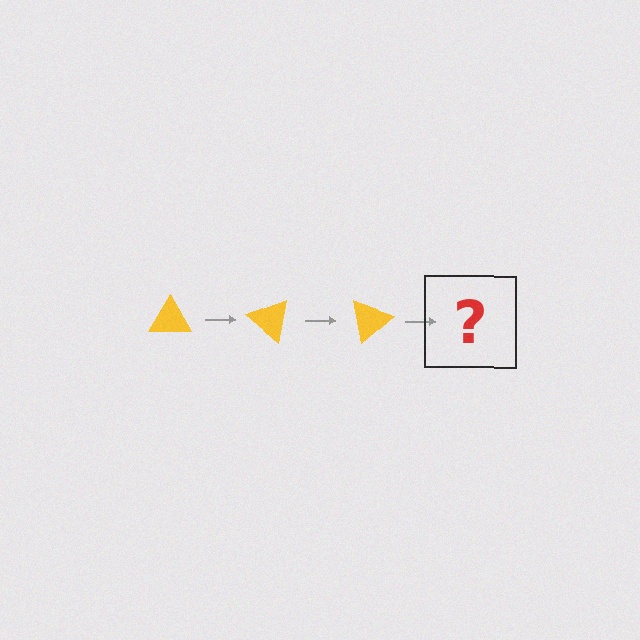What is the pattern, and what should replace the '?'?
The pattern is that the triangle rotates 40 degrees each step. The '?' should be a yellow triangle rotated 120 degrees.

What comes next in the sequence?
The next element should be a yellow triangle rotated 120 degrees.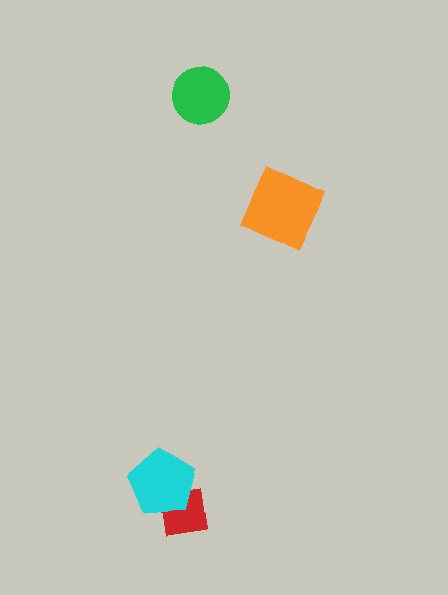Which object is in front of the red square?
The cyan pentagon is in front of the red square.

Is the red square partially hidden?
Yes, it is partially covered by another shape.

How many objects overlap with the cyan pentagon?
1 object overlaps with the cyan pentagon.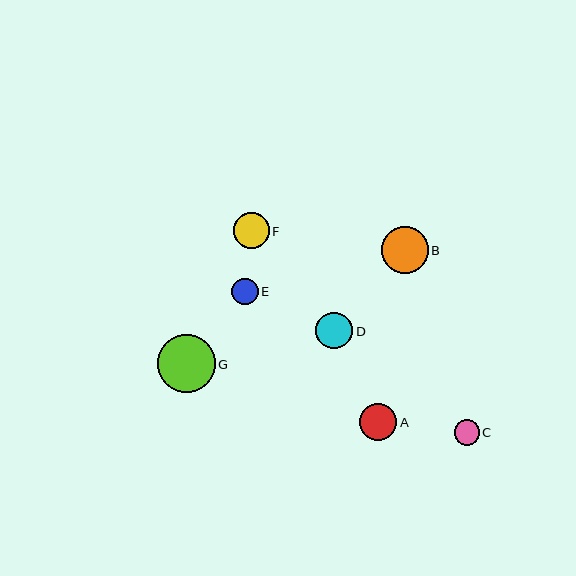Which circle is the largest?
Circle G is the largest with a size of approximately 58 pixels.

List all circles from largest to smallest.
From largest to smallest: G, B, A, D, F, E, C.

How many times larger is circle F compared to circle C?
Circle F is approximately 1.4 times the size of circle C.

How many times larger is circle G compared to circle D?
Circle G is approximately 1.6 times the size of circle D.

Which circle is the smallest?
Circle C is the smallest with a size of approximately 25 pixels.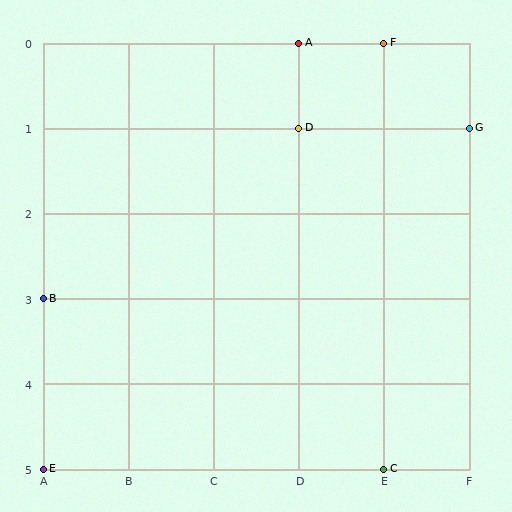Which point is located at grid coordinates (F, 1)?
Point G is at (F, 1).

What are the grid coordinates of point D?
Point D is at grid coordinates (D, 1).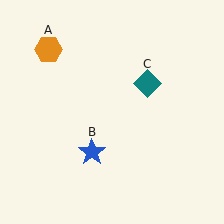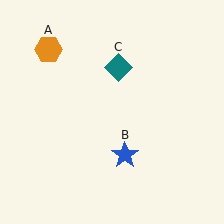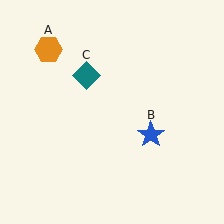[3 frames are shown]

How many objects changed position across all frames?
2 objects changed position: blue star (object B), teal diamond (object C).